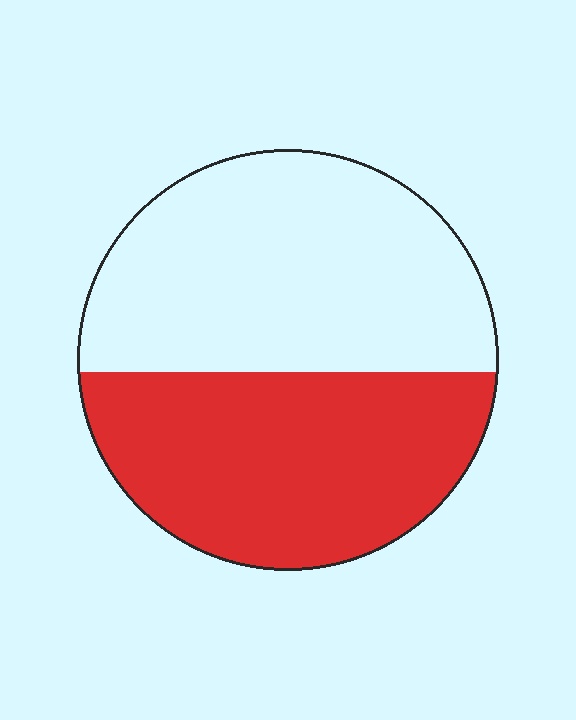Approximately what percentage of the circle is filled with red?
Approximately 45%.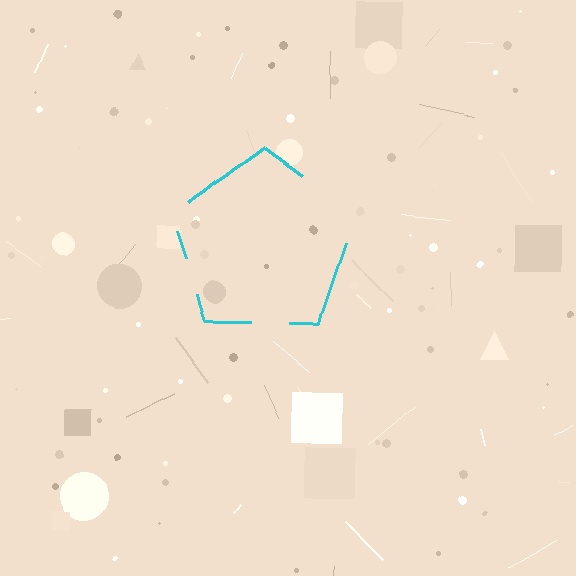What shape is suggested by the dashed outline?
The dashed outline suggests a pentagon.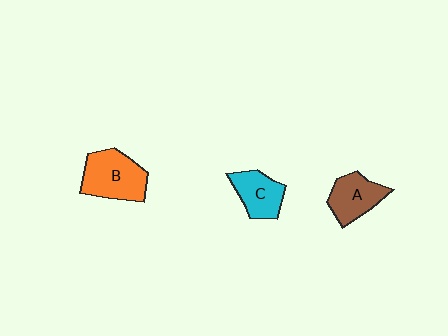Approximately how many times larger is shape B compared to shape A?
Approximately 1.3 times.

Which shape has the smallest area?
Shape C (cyan).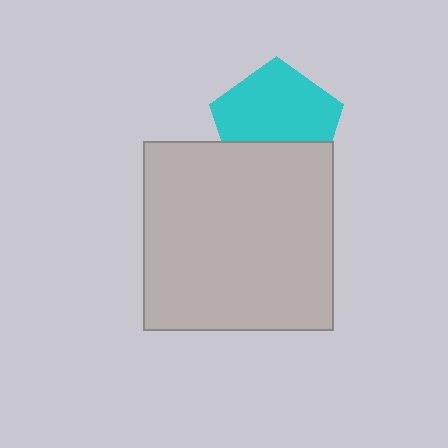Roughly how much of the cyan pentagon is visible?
Most of it is visible (roughly 66%).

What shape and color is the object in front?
The object in front is a light gray square.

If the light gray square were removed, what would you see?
You would see the complete cyan pentagon.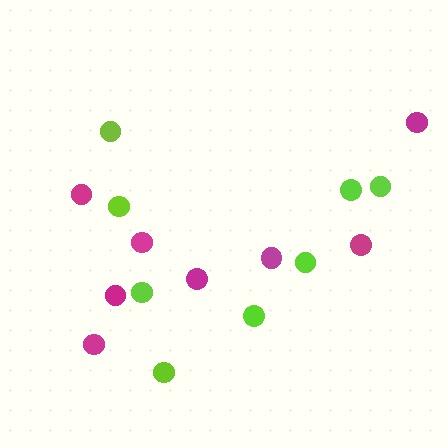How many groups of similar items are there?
There are 2 groups: one group of lime circles (8) and one group of magenta circles (8).